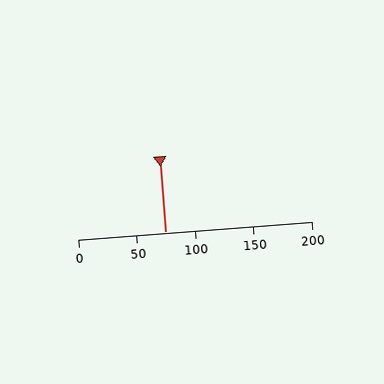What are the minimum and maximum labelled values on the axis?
The axis runs from 0 to 200.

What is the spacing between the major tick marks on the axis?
The major ticks are spaced 50 apart.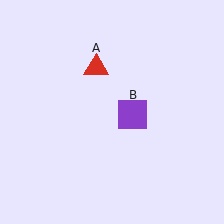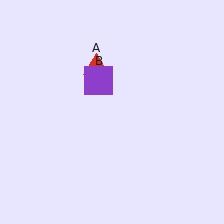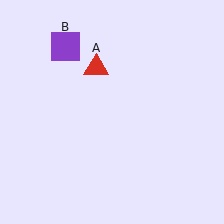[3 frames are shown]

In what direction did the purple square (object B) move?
The purple square (object B) moved up and to the left.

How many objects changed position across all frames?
1 object changed position: purple square (object B).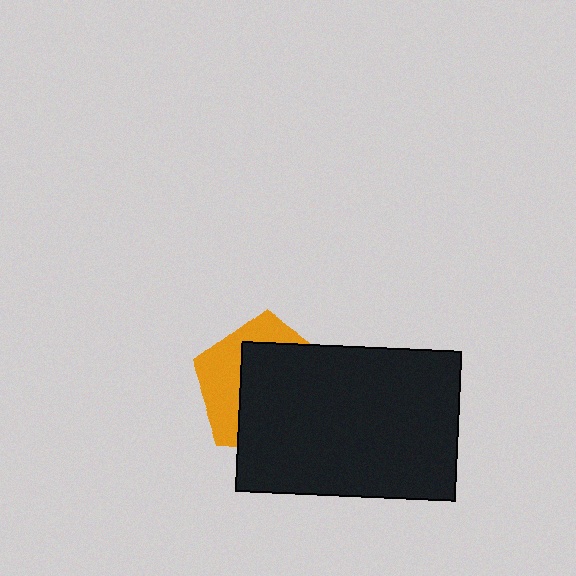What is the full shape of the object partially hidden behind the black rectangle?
The partially hidden object is an orange pentagon.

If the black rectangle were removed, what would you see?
You would see the complete orange pentagon.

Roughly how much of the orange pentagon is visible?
A small part of it is visible (roughly 36%).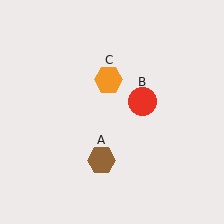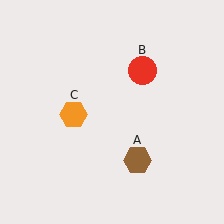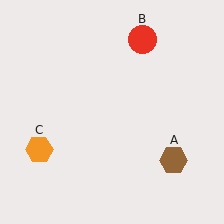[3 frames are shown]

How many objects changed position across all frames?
3 objects changed position: brown hexagon (object A), red circle (object B), orange hexagon (object C).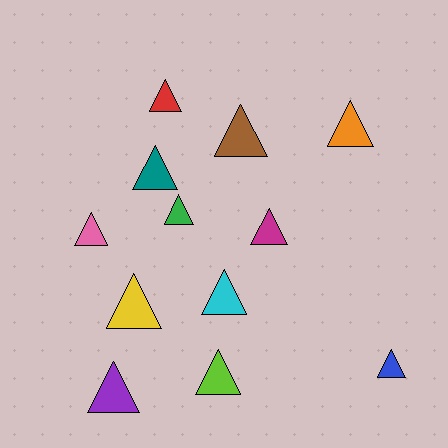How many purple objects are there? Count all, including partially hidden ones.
There is 1 purple object.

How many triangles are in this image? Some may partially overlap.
There are 12 triangles.